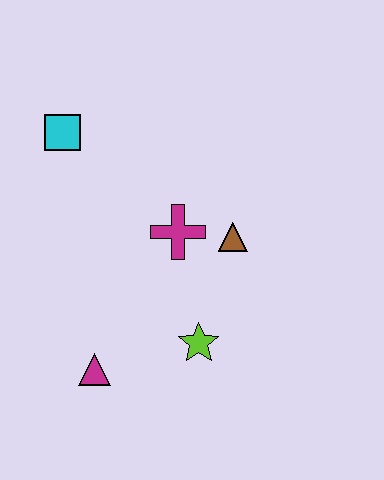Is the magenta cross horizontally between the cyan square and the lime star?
Yes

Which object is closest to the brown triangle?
The magenta cross is closest to the brown triangle.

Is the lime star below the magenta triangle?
No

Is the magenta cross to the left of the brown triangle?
Yes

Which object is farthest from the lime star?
The cyan square is farthest from the lime star.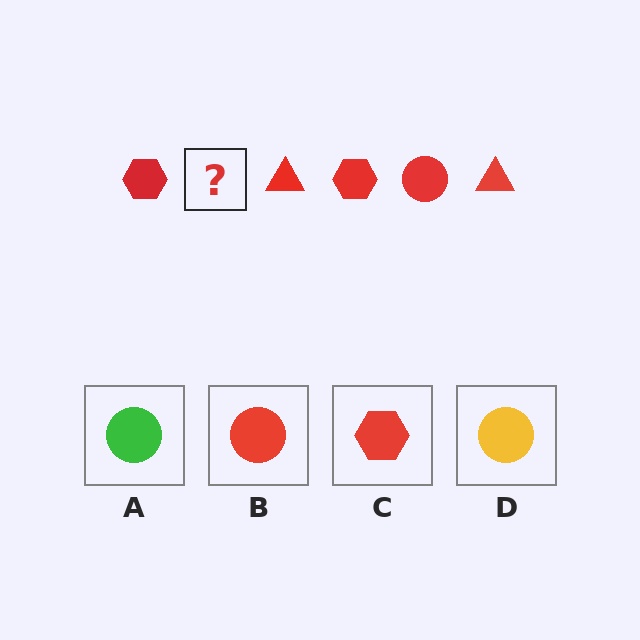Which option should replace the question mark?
Option B.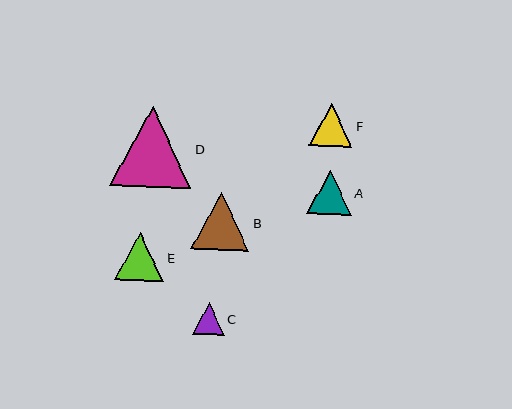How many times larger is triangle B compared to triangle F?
Triangle B is approximately 1.3 times the size of triangle F.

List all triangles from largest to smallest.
From largest to smallest: D, B, E, A, F, C.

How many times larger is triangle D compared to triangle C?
Triangle D is approximately 2.5 times the size of triangle C.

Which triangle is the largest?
Triangle D is the largest with a size of approximately 81 pixels.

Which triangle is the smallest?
Triangle C is the smallest with a size of approximately 32 pixels.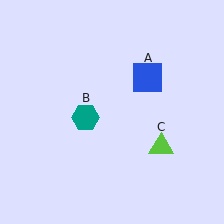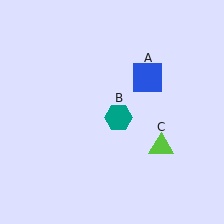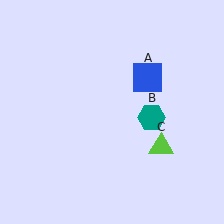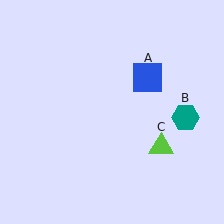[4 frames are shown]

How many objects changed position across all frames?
1 object changed position: teal hexagon (object B).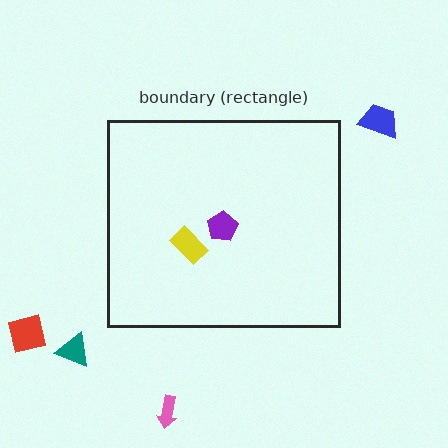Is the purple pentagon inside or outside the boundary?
Inside.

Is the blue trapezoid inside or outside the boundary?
Outside.